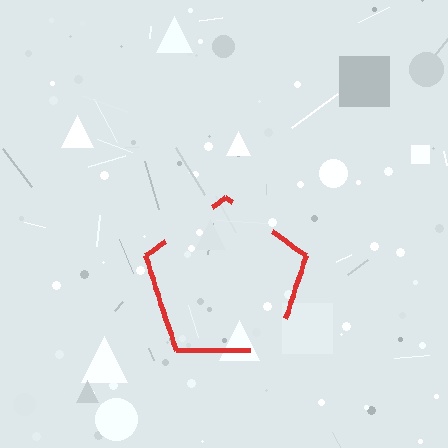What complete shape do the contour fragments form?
The contour fragments form a pentagon.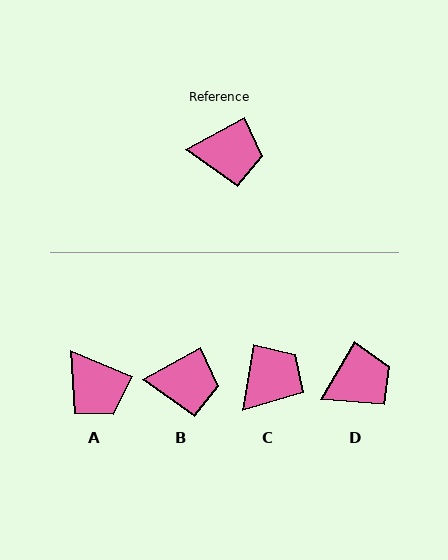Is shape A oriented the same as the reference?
No, it is off by about 52 degrees.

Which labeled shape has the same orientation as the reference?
B.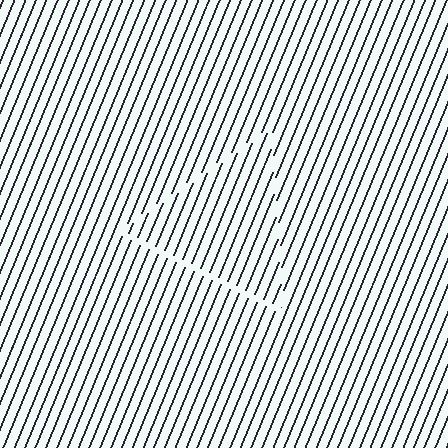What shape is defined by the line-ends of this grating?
An illusory triangle. The interior of the shape contains the same grating, shifted by half a period — the contour is defined by the phase discontinuity where line-ends from the inner and outer gratings abut.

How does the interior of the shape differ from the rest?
The interior of the shape contains the same grating, shifted by half a period — the contour is defined by the phase discontinuity where line-ends from the inner and outer gratings abut.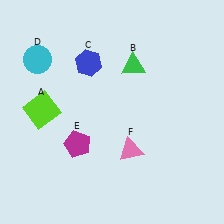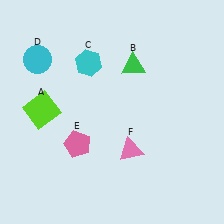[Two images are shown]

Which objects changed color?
C changed from blue to cyan. E changed from magenta to pink.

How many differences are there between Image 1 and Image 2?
There are 2 differences between the two images.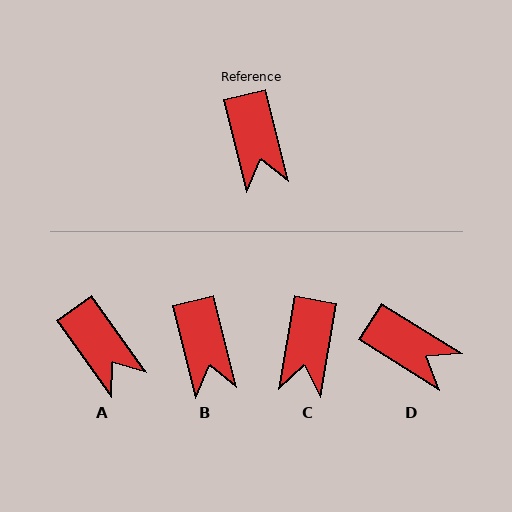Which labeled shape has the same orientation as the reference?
B.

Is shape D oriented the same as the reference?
No, it is off by about 44 degrees.